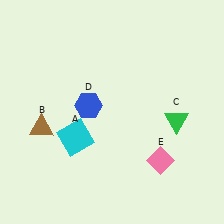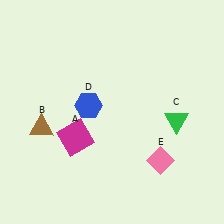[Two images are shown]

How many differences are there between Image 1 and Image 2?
There is 1 difference between the two images.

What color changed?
The square (A) changed from cyan in Image 1 to magenta in Image 2.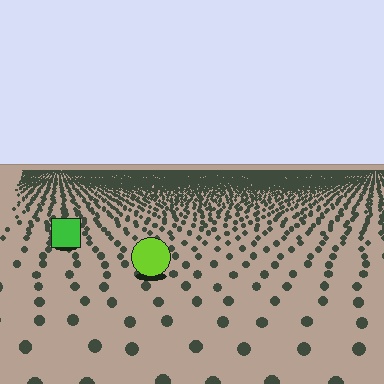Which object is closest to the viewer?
The lime circle is closest. The texture marks near it are larger and more spread out.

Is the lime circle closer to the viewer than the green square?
Yes. The lime circle is closer — you can tell from the texture gradient: the ground texture is coarser near it.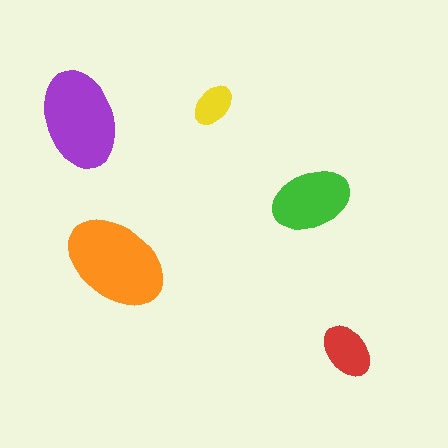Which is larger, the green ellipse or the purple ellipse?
The purple one.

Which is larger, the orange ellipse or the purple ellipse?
The orange one.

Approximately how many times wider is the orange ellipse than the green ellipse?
About 1.5 times wider.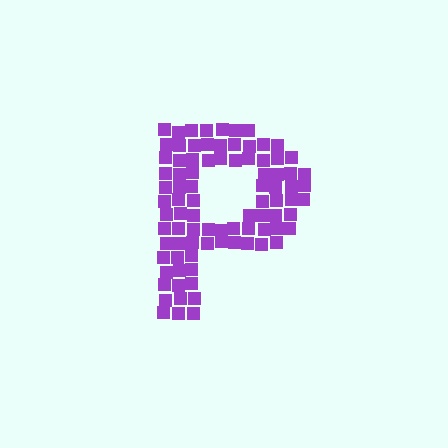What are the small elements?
The small elements are squares.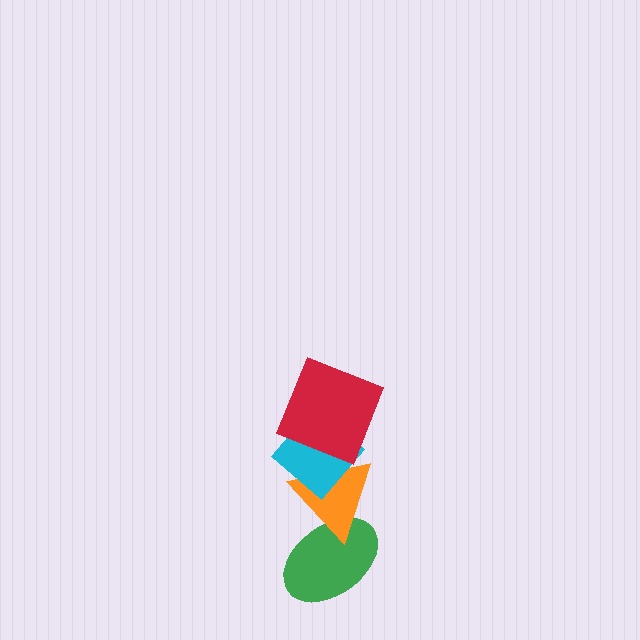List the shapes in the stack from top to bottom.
From top to bottom: the red square, the cyan diamond, the orange triangle, the green ellipse.